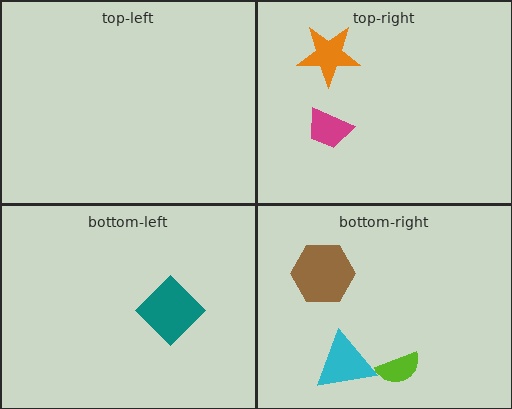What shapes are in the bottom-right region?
The cyan triangle, the brown hexagon, the lime semicircle.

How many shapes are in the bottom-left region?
1.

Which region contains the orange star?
The top-right region.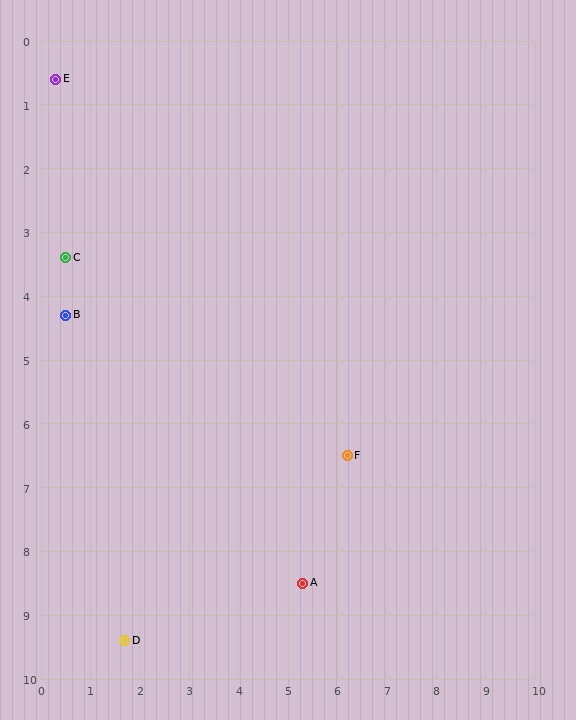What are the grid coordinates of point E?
Point E is at approximately (0.3, 0.6).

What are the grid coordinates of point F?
Point F is at approximately (6.2, 6.5).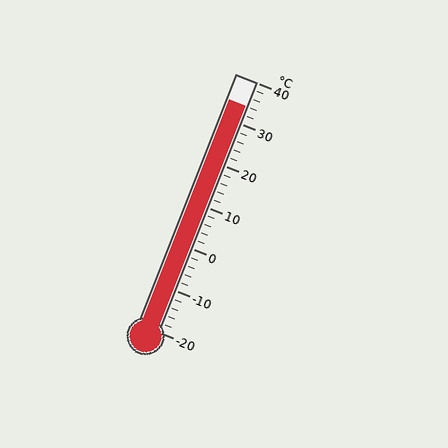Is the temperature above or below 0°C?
The temperature is above 0°C.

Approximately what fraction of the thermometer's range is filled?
The thermometer is filled to approximately 90% of its range.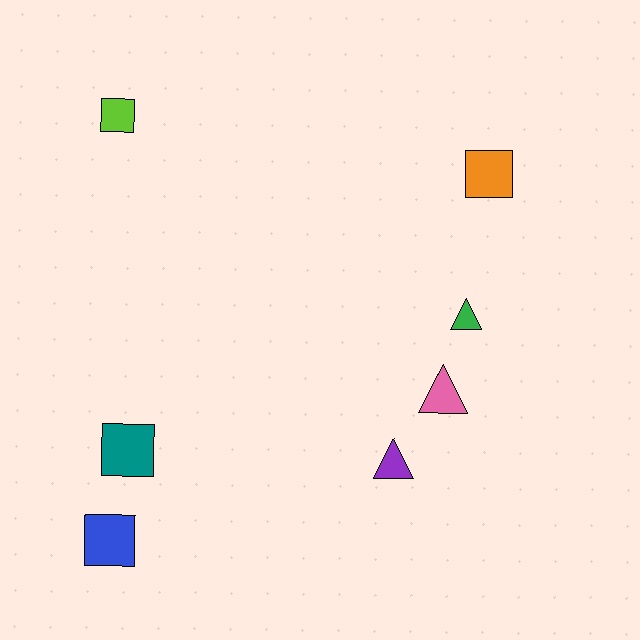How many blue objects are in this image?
There is 1 blue object.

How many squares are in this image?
There are 4 squares.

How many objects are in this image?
There are 7 objects.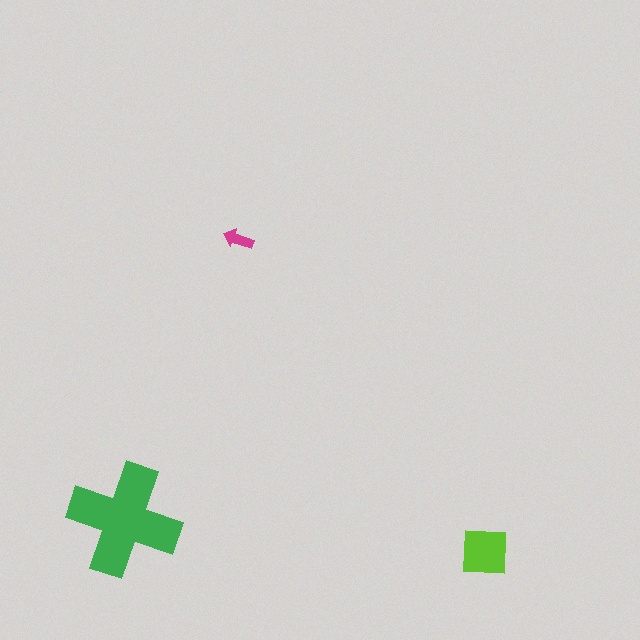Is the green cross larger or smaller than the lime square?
Larger.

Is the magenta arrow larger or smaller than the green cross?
Smaller.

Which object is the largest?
The green cross.